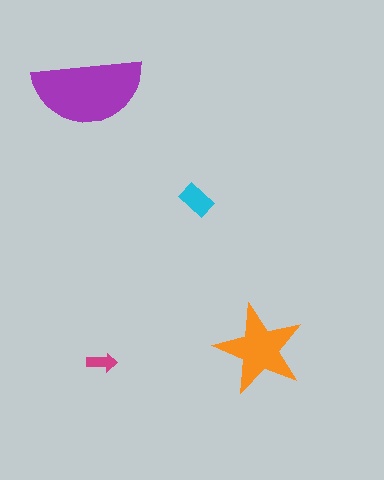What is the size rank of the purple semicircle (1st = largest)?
1st.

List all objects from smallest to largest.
The magenta arrow, the cyan rectangle, the orange star, the purple semicircle.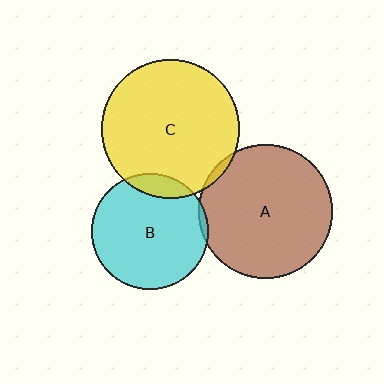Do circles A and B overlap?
Yes.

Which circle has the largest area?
Circle C (yellow).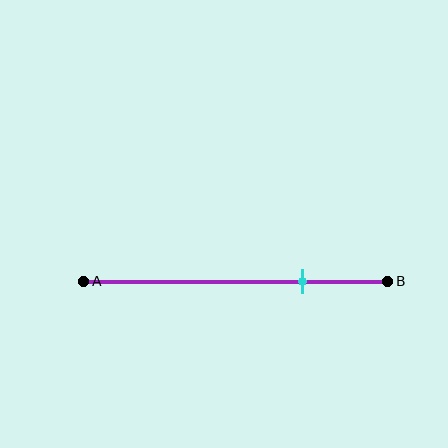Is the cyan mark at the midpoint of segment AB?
No, the mark is at about 70% from A, not at the 50% midpoint.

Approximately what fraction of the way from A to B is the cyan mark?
The cyan mark is approximately 70% of the way from A to B.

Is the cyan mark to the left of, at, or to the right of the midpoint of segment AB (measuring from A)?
The cyan mark is to the right of the midpoint of segment AB.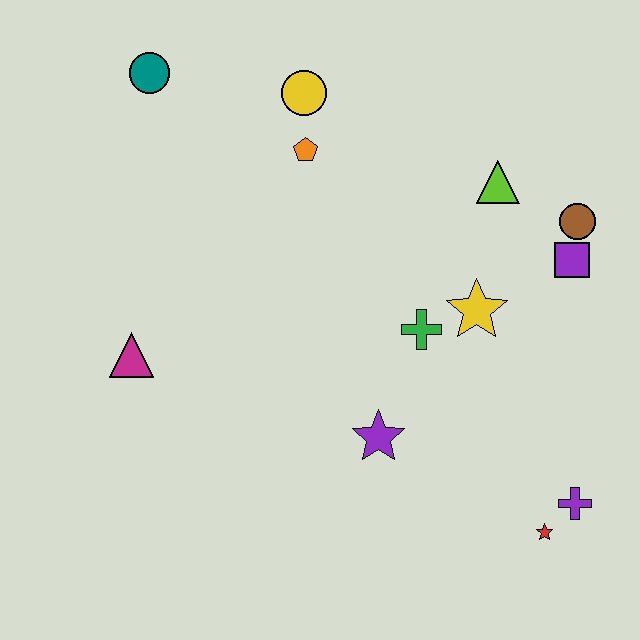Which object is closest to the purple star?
The green cross is closest to the purple star.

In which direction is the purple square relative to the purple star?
The purple square is to the right of the purple star.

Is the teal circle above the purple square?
Yes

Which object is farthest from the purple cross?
The teal circle is farthest from the purple cross.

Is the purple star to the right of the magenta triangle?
Yes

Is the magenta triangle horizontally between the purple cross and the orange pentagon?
No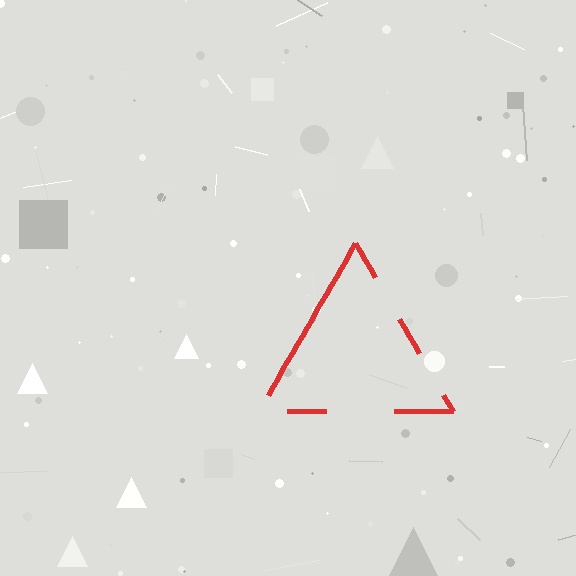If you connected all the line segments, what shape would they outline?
They would outline a triangle.